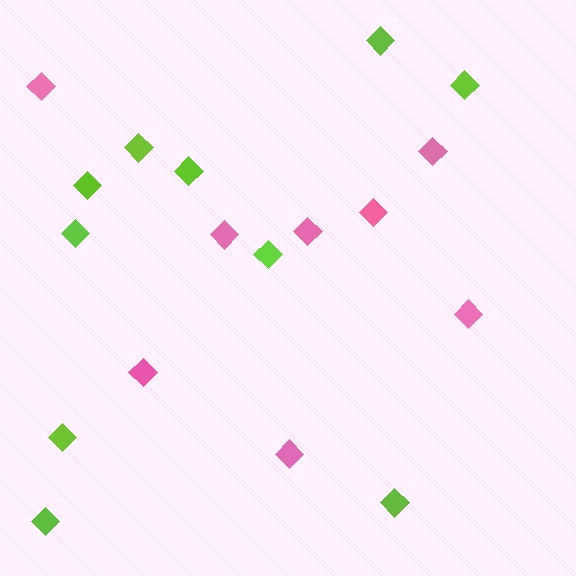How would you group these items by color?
There are 2 groups: one group of pink diamonds (8) and one group of lime diamonds (10).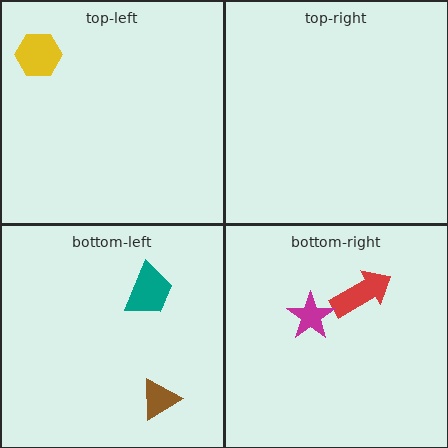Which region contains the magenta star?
The bottom-right region.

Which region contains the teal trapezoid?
The bottom-left region.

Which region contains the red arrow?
The bottom-right region.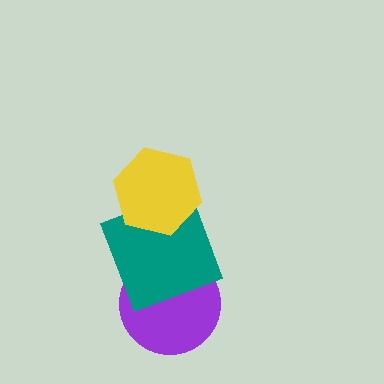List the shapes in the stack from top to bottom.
From top to bottom: the yellow hexagon, the teal square, the purple circle.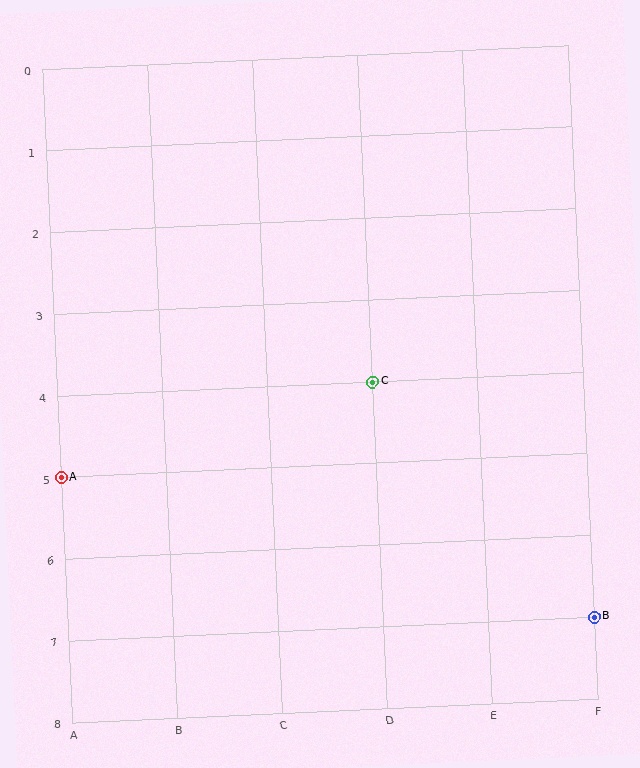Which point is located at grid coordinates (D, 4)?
Point C is at (D, 4).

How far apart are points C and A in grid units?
Points C and A are 3 columns and 1 row apart (about 3.2 grid units diagonally).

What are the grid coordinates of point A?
Point A is at grid coordinates (A, 5).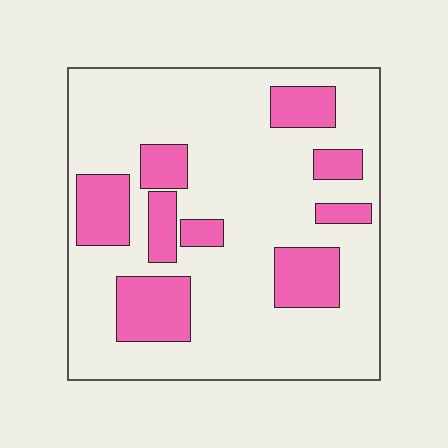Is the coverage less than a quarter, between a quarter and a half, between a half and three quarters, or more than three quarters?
Less than a quarter.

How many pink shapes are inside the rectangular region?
9.